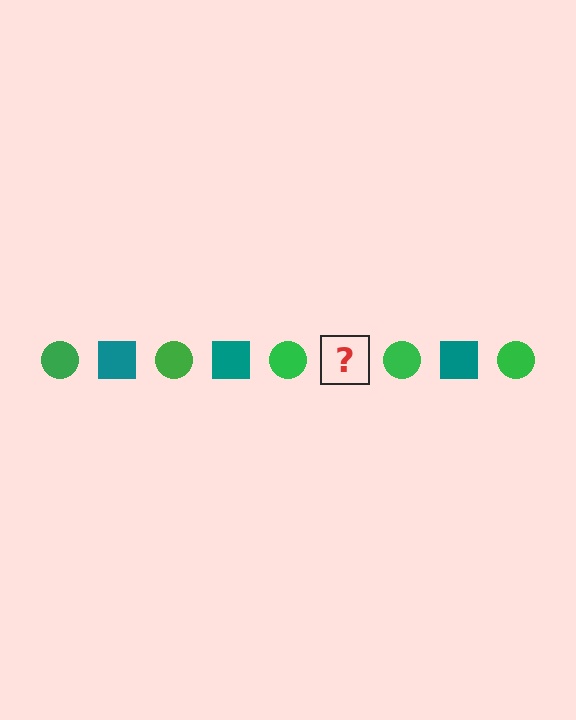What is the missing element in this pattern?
The missing element is a teal square.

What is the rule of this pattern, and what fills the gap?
The rule is that the pattern alternates between green circle and teal square. The gap should be filled with a teal square.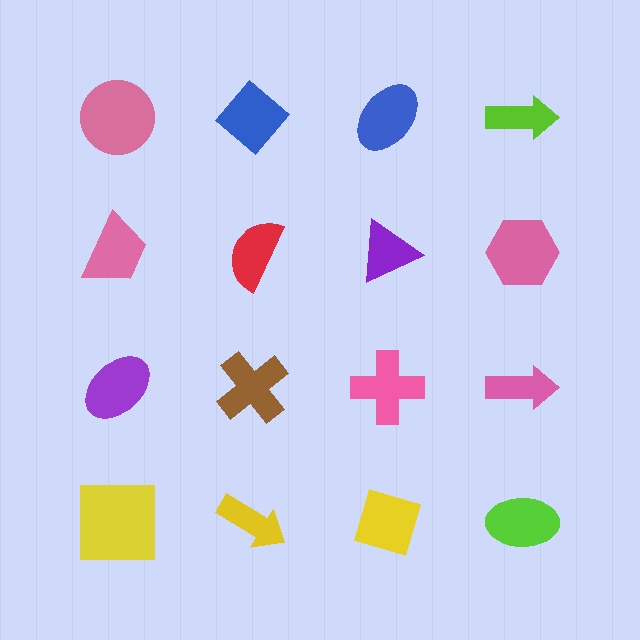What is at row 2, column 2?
A red semicircle.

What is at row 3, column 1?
A purple ellipse.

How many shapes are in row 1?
4 shapes.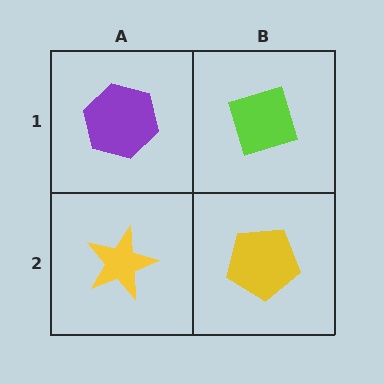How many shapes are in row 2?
2 shapes.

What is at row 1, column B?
A lime diamond.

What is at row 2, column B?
A yellow pentagon.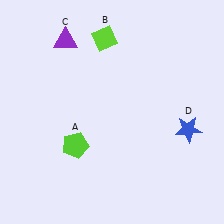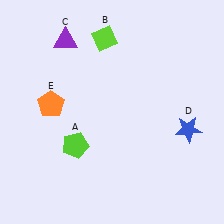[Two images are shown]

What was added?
An orange pentagon (E) was added in Image 2.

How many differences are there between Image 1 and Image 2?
There is 1 difference between the two images.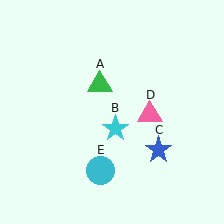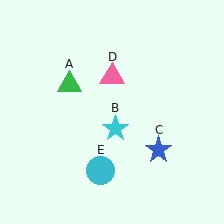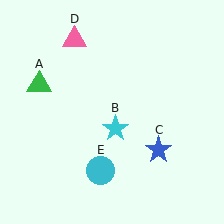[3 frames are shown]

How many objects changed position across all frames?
2 objects changed position: green triangle (object A), pink triangle (object D).